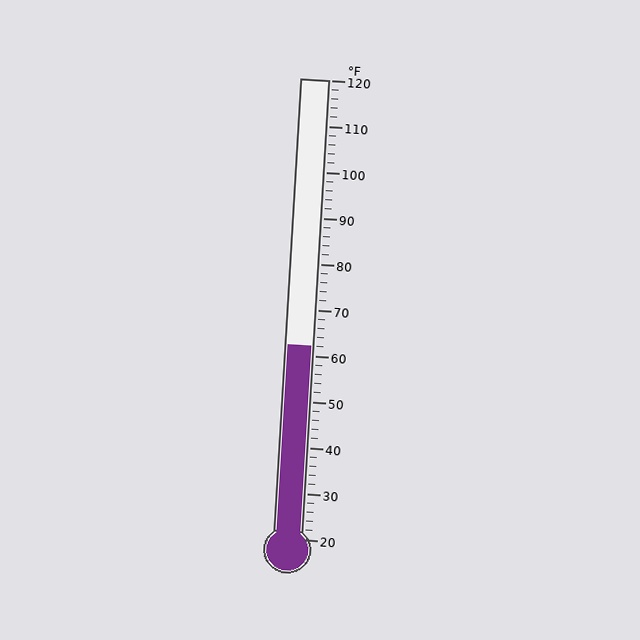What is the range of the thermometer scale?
The thermometer scale ranges from 20°F to 120°F.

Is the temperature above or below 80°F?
The temperature is below 80°F.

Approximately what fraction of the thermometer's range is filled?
The thermometer is filled to approximately 40% of its range.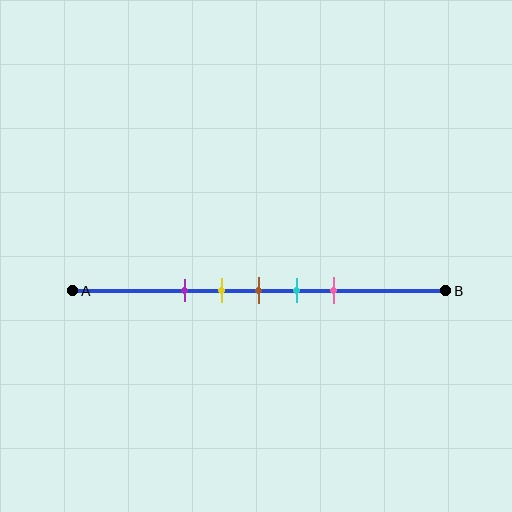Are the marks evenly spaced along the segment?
Yes, the marks are approximately evenly spaced.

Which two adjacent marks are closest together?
The yellow and brown marks are the closest adjacent pair.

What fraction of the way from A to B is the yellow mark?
The yellow mark is approximately 40% (0.4) of the way from A to B.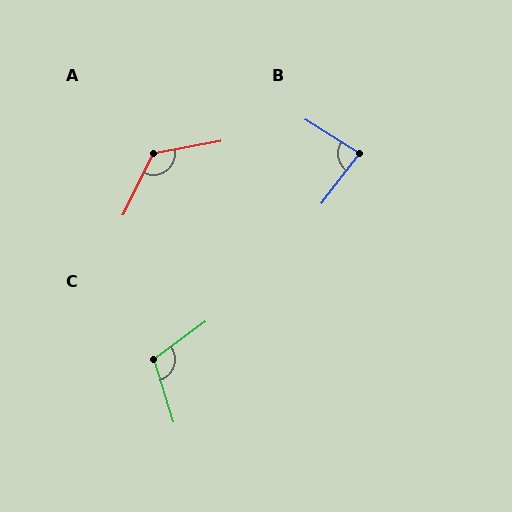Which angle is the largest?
A, at approximately 126 degrees.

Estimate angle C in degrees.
Approximately 109 degrees.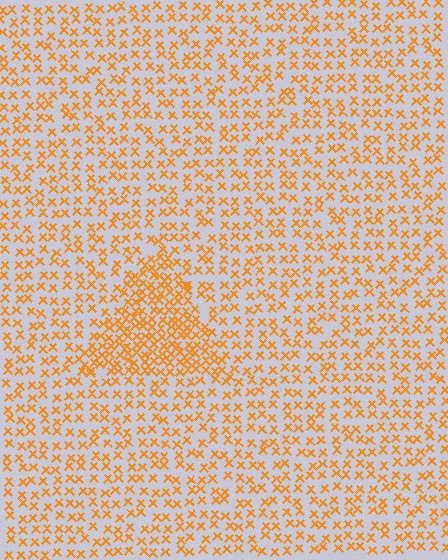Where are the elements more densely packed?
The elements are more densely packed inside the triangle boundary.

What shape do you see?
I see a triangle.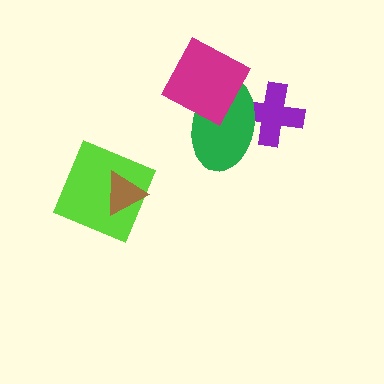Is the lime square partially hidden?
Yes, it is partially covered by another shape.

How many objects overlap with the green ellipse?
2 objects overlap with the green ellipse.